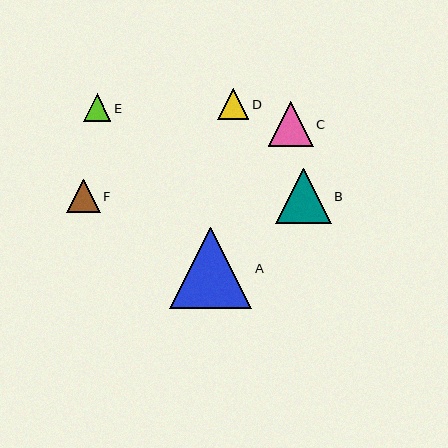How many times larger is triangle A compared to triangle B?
Triangle A is approximately 1.5 times the size of triangle B.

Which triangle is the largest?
Triangle A is the largest with a size of approximately 82 pixels.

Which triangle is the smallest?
Triangle E is the smallest with a size of approximately 27 pixels.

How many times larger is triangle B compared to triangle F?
Triangle B is approximately 1.7 times the size of triangle F.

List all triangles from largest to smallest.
From largest to smallest: A, B, C, F, D, E.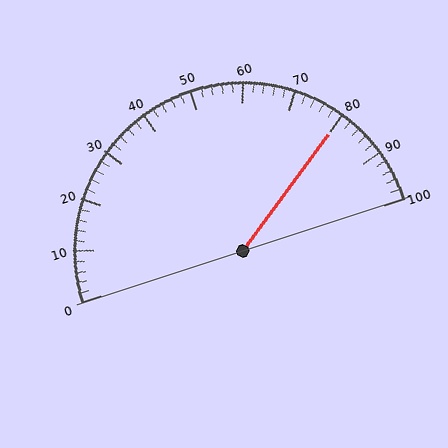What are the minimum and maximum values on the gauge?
The gauge ranges from 0 to 100.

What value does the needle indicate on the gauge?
The needle indicates approximately 80.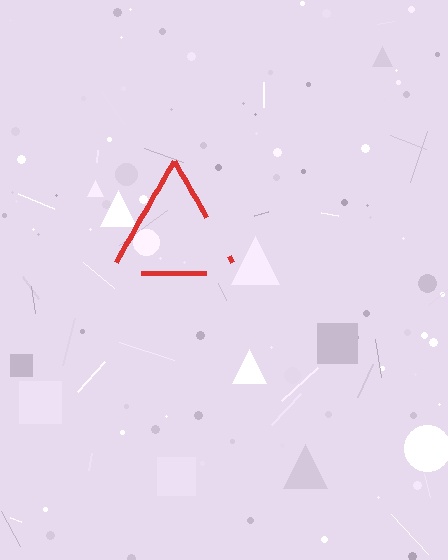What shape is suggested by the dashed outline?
The dashed outline suggests a triangle.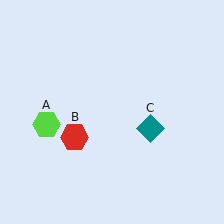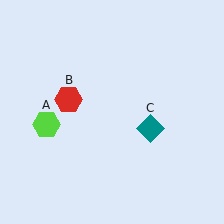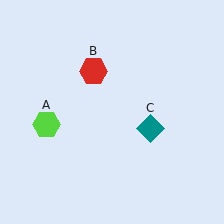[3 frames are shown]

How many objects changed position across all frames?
1 object changed position: red hexagon (object B).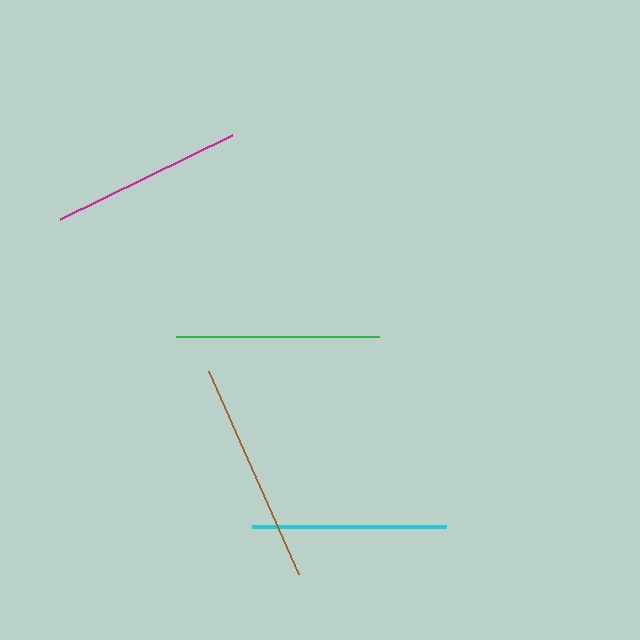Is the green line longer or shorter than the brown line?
The brown line is longer than the green line.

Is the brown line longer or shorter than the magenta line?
The brown line is longer than the magenta line.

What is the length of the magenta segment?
The magenta segment is approximately 192 pixels long.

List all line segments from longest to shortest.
From longest to shortest: brown, green, cyan, magenta.